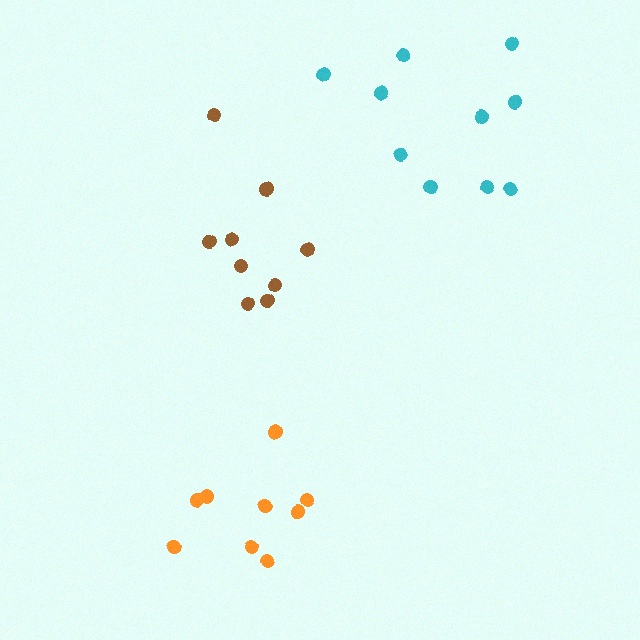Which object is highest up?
The cyan cluster is topmost.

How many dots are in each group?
Group 1: 9 dots, Group 2: 9 dots, Group 3: 10 dots (28 total).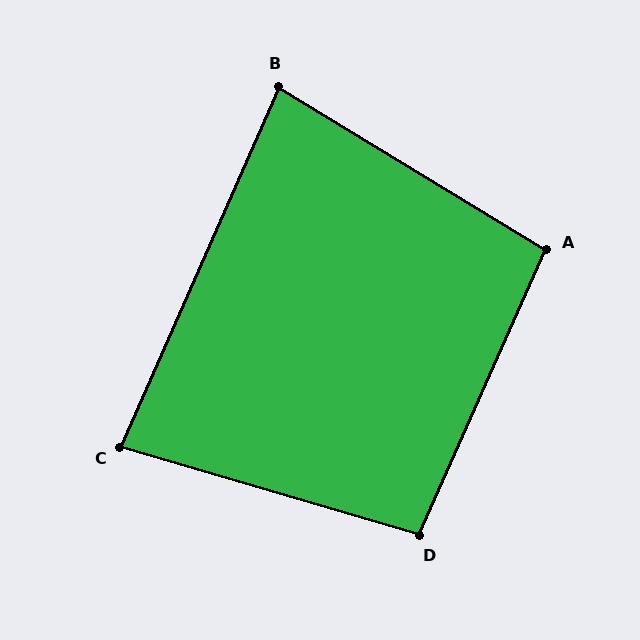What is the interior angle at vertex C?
Approximately 83 degrees (acute).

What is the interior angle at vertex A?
Approximately 97 degrees (obtuse).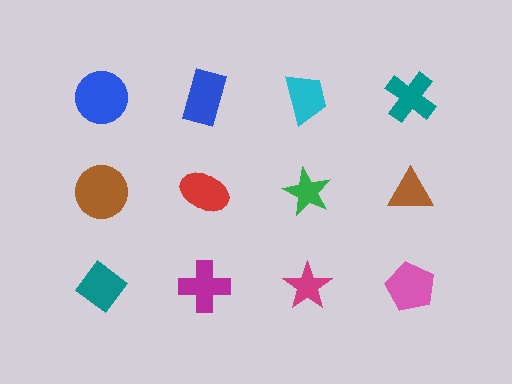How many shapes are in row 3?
4 shapes.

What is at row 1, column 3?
A cyan trapezoid.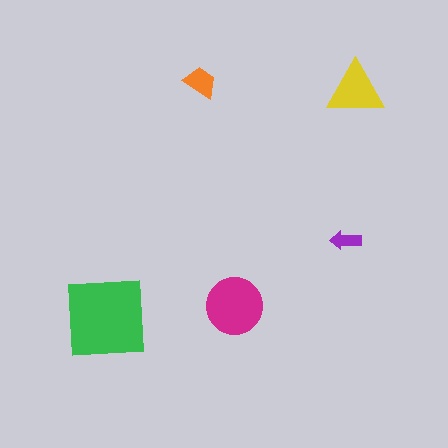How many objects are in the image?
There are 5 objects in the image.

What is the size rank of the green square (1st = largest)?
1st.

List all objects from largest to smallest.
The green square, the magenta circle, the yellow triangle, the orange trapezoid, the purple arrow.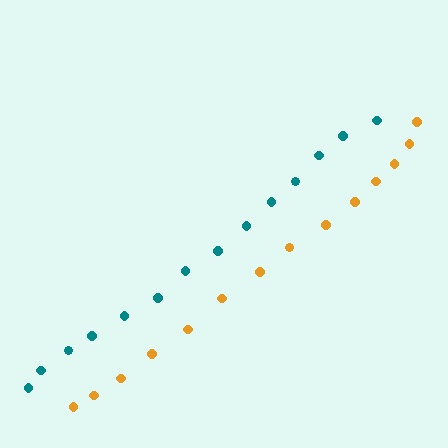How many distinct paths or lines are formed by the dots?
There are 2 distinct paths.